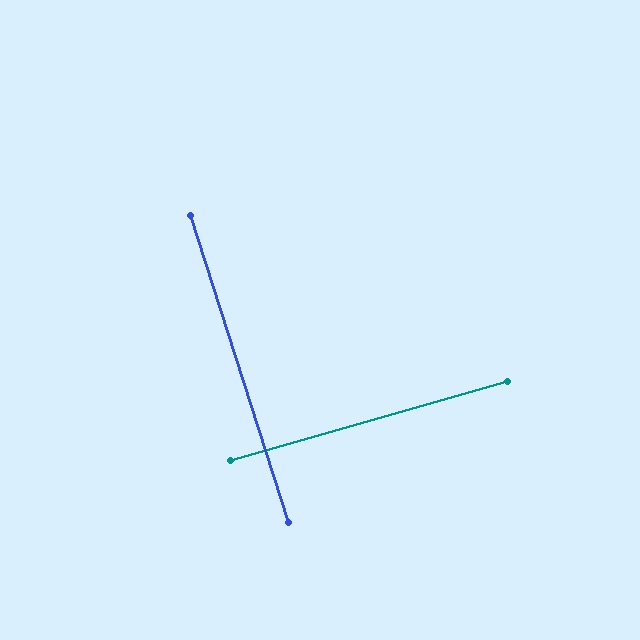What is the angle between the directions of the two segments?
Approximately 88 degrees.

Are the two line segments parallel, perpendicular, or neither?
Perpendicular — they meet at approximately 88°.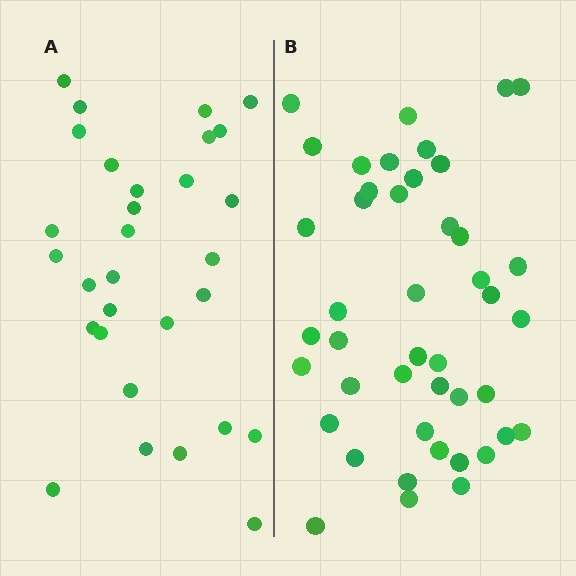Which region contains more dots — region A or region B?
Region B (the right region) has more dots.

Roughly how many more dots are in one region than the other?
Region B has approximately 15 more dots than region A.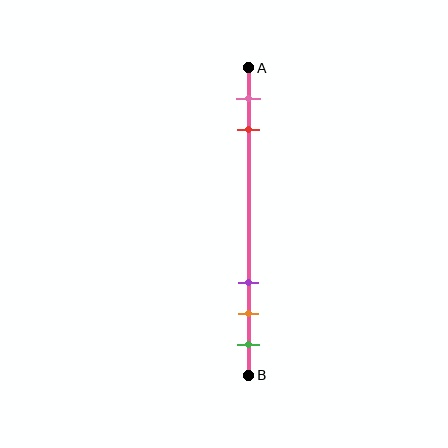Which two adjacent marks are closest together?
The orange and green marks are the closest adjacent pair.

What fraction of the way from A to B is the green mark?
The green mark is approximately 90% (0.9) of the way from A to B.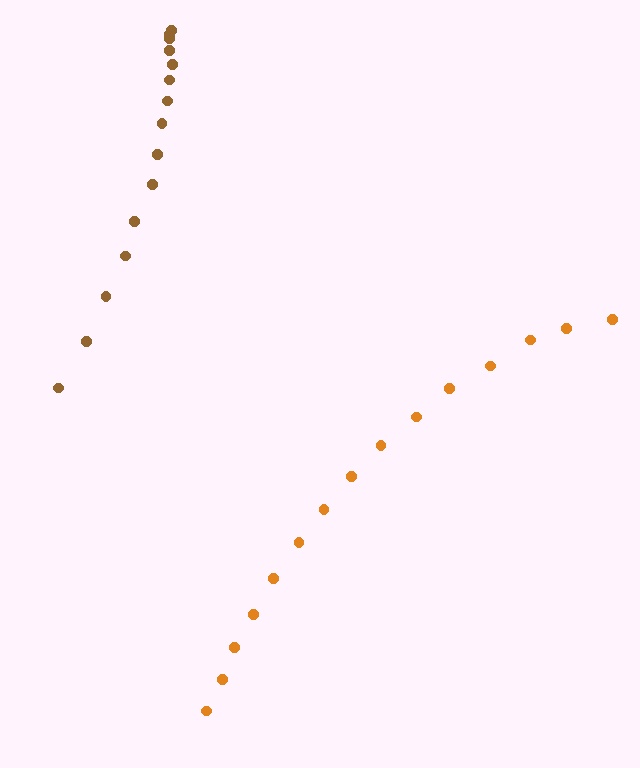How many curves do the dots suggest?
There are 2 distinct paths.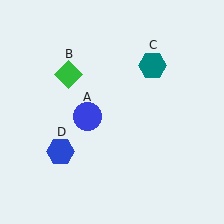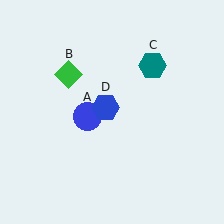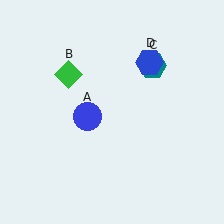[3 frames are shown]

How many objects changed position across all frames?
1 object changed position: blue hexagon (object D).